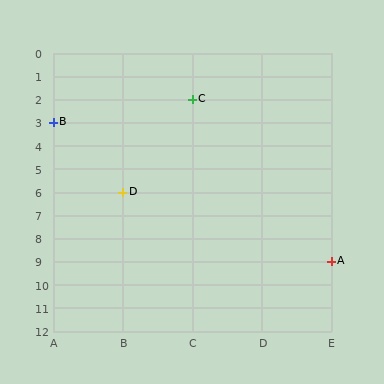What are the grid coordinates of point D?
Point D is at grid coordinates (B, 6).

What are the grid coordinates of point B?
Point B is at grid coordinates (A, 3).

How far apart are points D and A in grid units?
Points D and A are 3 columns and 3 rows apart (about 4.2 grid units diagonally).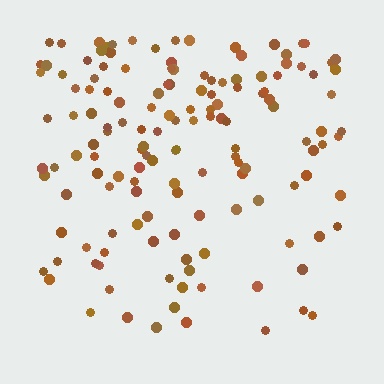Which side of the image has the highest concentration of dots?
The top.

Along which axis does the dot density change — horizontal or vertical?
Vertical.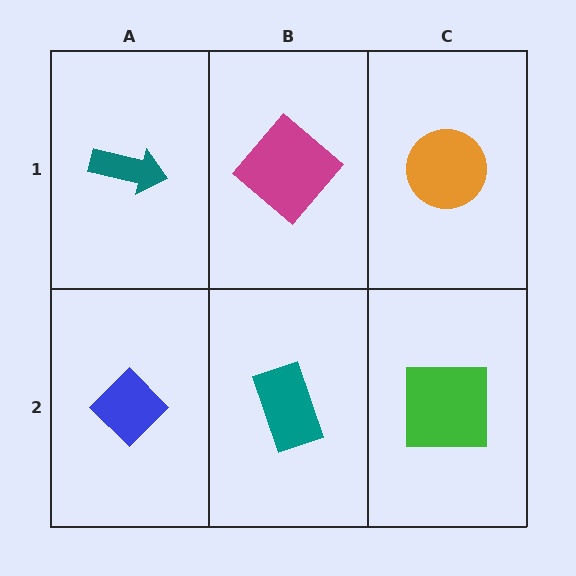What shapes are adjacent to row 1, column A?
A blue diamond (row 2, column A), a magenta diamond (row 1, column B).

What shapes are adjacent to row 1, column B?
A teal rectangle (row 2, column B), a teal arrow (row 1, column A), an orange circle (row 1, column C).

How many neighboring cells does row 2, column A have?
2.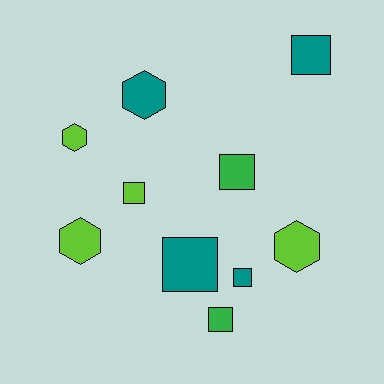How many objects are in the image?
There are 10 objects.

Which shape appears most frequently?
Square, with 6 objects.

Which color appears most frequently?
Lime, with 4 objects.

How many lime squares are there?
There is 1 lime square.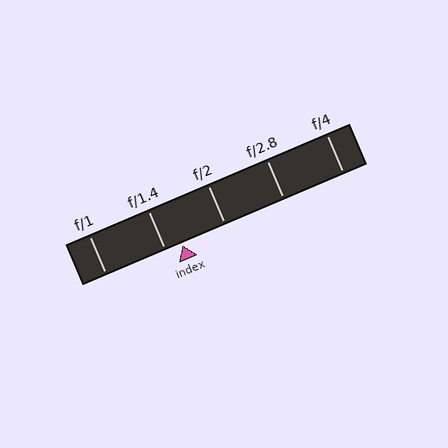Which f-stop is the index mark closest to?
The index mark is closest to f/1.4.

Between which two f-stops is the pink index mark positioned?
The index mark is between f/1.4 and f/2.